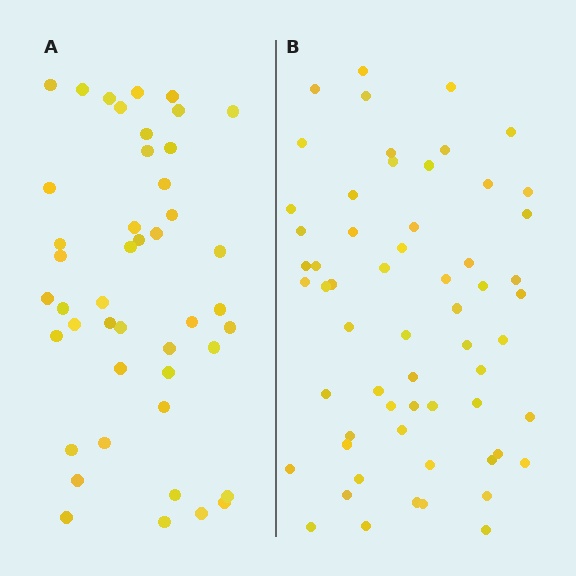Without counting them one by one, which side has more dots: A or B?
Region B (the right region) has more dots.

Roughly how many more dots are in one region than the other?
Region B has approximately 15 more dots than region A.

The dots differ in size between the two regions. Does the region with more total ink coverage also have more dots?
No. Region A has more total ink coverage because its dots are larger, but region B actually contains more individual dots. Total area can be misleading — the number of items is what matters here.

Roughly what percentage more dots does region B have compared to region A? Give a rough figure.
About 35% more.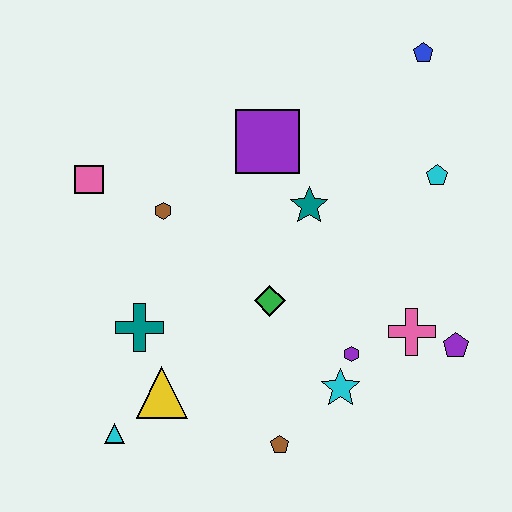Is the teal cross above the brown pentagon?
Yes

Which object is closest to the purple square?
The teal star is closest to the purple square.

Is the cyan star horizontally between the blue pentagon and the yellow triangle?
Yes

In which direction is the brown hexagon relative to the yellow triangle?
The brown hexagon is above the yellow triangle.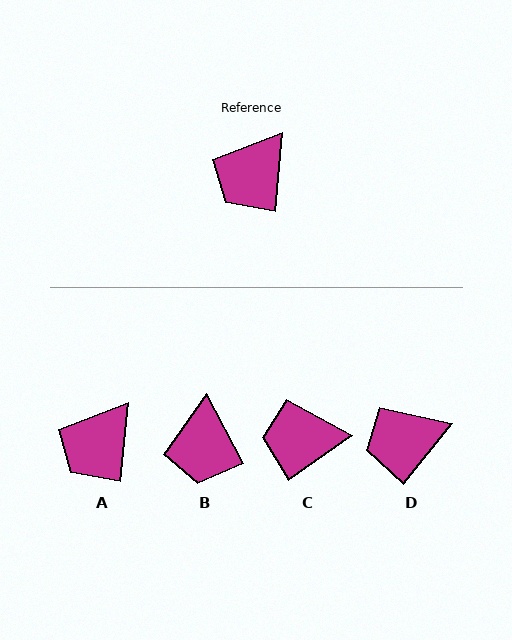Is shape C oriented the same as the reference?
No, it is off by about 49 degrees.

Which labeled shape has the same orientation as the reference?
A.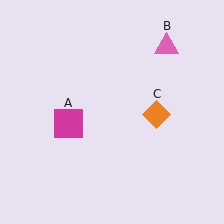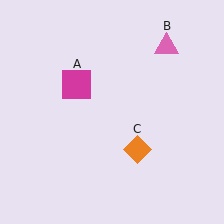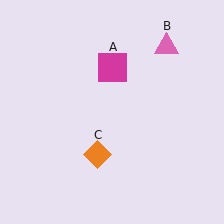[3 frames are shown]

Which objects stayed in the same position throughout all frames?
Pink triangle (object B) remained stationary.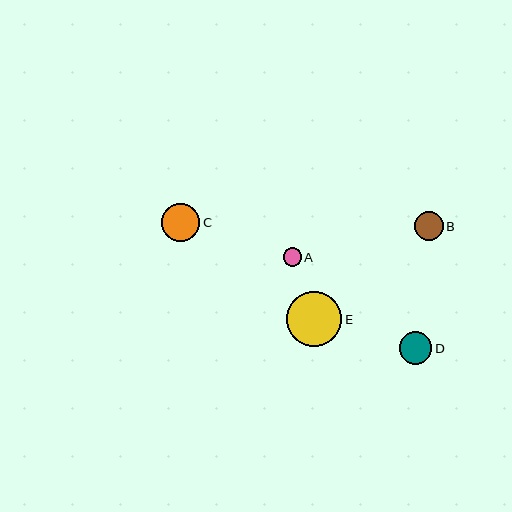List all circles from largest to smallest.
From largest to smallest: E, C, D, B, A.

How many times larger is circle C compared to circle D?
Circle C is approximately 1.2 times the size of circle D.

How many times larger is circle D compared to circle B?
Circle D is approximately 1.1 times the size of circle B.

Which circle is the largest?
Circle E is the largest with a size of approximately 55 pixels.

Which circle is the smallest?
Circle A is the smallest with a size of approximately 18 pixels.